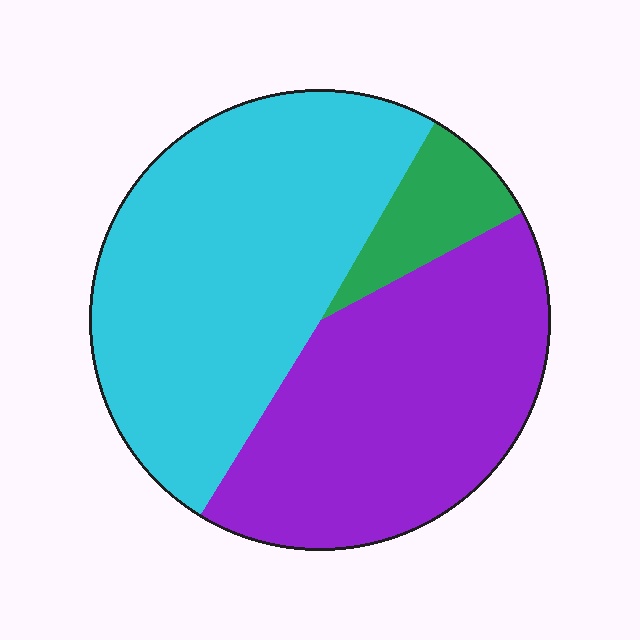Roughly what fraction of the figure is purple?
Purple takes up about two fifths (2/5) of the figure.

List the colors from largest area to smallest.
From largest to smallest: cyan, purple, green.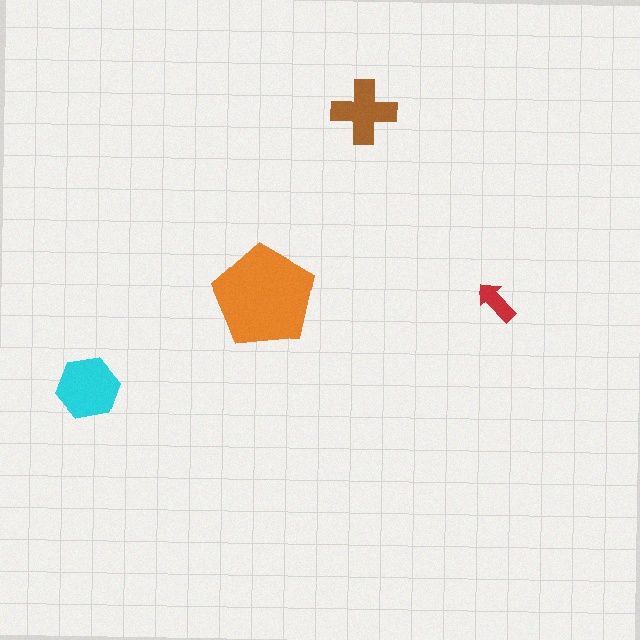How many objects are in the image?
There are 4 objects in the image.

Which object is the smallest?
The red arrow.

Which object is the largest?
The orange pentagon.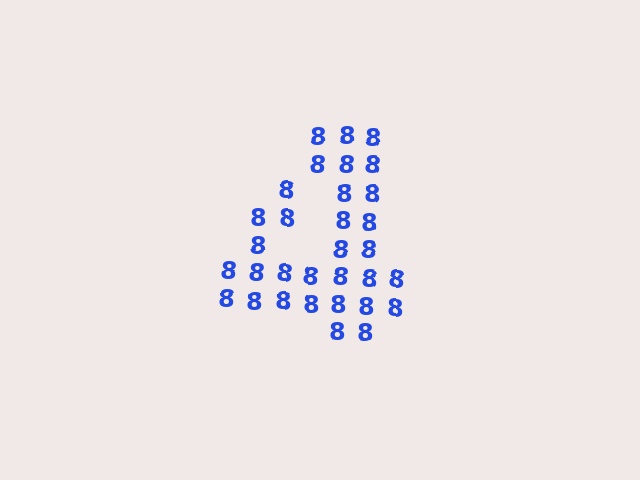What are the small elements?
The small elements are digit 8's.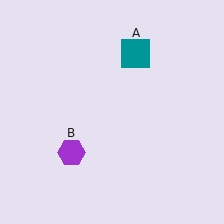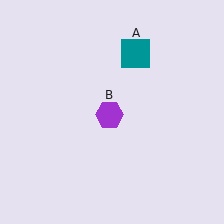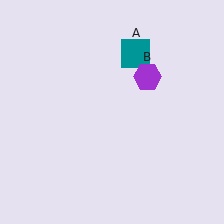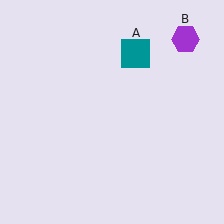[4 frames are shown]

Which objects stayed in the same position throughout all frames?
Teal square (object A) remained stationary.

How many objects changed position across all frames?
1 object changed position: purple hexagon (object B).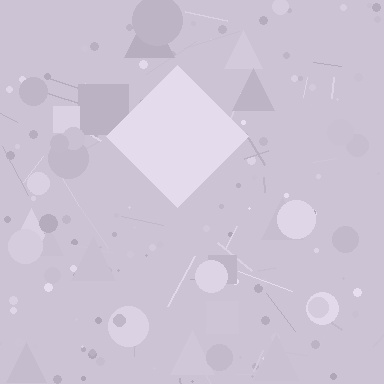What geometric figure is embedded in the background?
A diamond is embedded in the background.